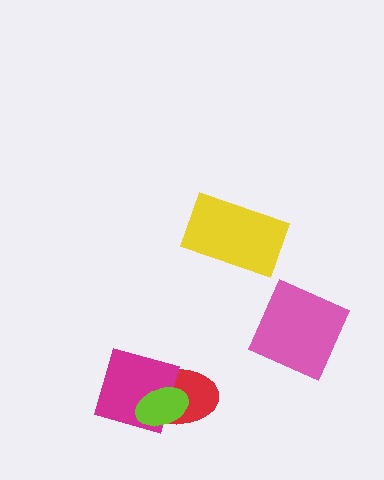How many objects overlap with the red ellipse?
2 objects overlap with the red ellipse.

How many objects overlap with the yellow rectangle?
0 objects overlap with the yellow rectangle.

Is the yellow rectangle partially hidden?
No, no other shape covers it.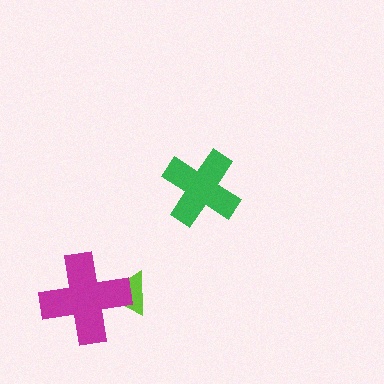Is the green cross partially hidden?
No, no other shape covers it.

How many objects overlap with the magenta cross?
1 object overlaps with the magenta cross.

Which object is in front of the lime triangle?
The magenta cross is in front of the lime triangle.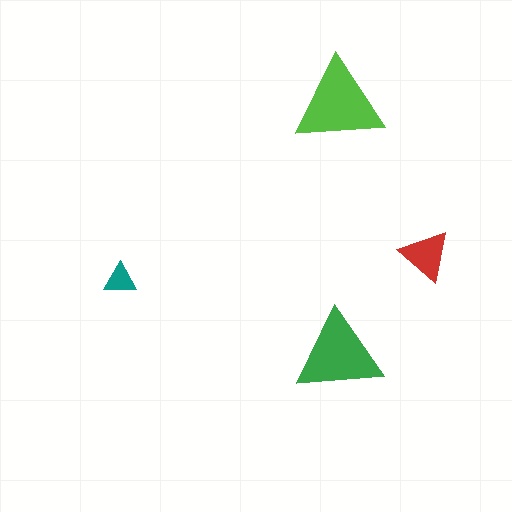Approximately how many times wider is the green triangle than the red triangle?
About 1.5 times wider.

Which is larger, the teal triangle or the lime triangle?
The lime one.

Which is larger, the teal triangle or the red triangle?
The red one.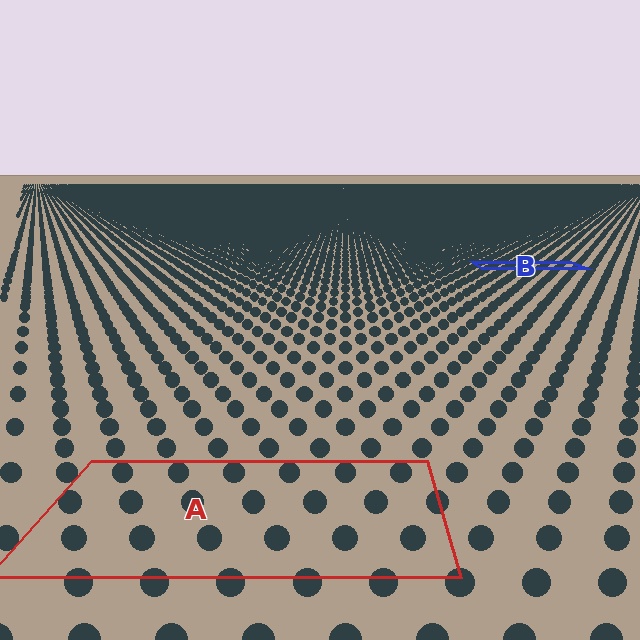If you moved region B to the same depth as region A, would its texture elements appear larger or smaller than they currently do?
They would appear larger. At a closer depth, the same texture elements are projected at a bigger on-screen size.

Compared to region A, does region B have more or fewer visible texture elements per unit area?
Region B has more texture elements per unit area — they are packed more densely because it is farther away.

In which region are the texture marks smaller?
The texture marks are smaller in region B, because it is farther away.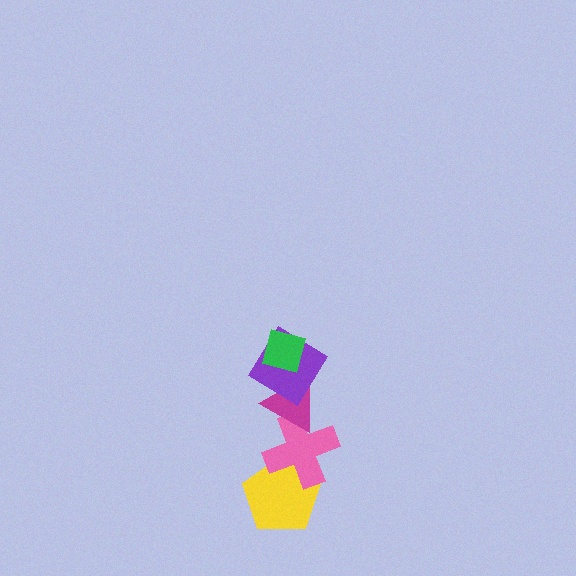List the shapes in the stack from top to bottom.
From top to bottom: the green square, the purple diamond, the magenta triangle, the pink cross, the yellow pentagon.